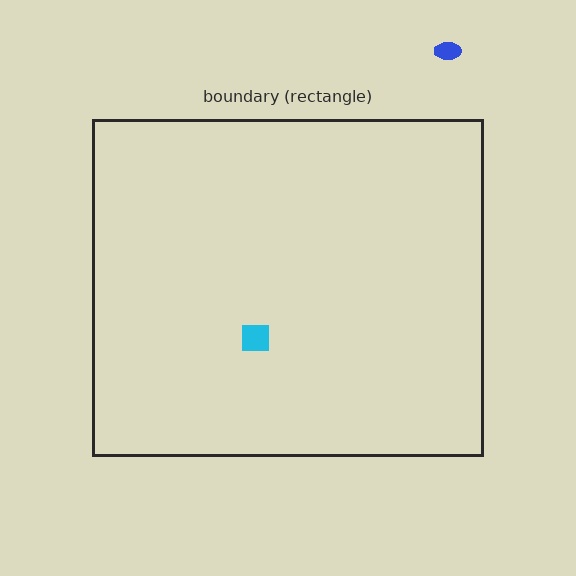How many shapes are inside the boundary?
1 inside, 1 outside.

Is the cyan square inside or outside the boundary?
Inside.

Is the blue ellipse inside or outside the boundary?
Outside.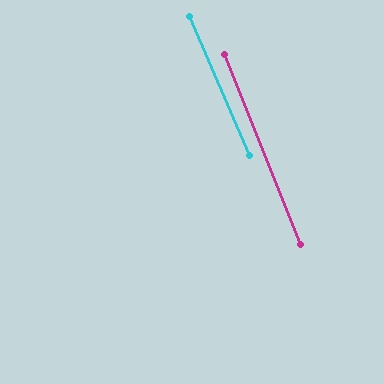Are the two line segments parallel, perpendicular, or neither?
Parallel — their directions differ by only 1.4°.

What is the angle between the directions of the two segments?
Approximately 1 degree.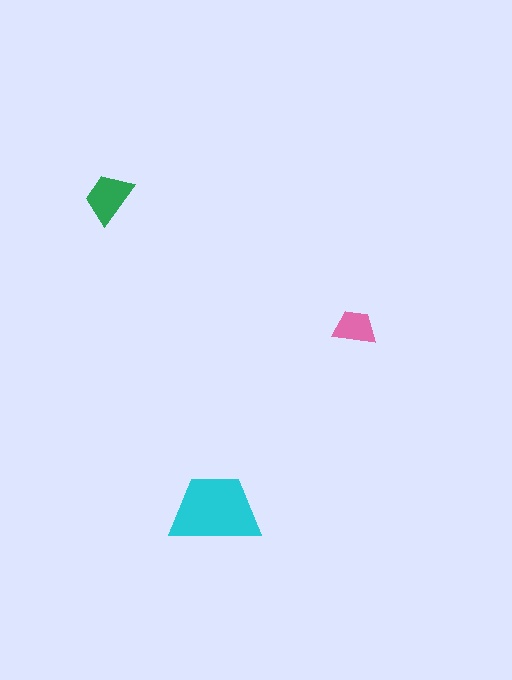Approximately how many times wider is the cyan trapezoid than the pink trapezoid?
About 2 times wider.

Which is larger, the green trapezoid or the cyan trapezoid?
The cyan one.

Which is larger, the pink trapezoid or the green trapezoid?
The green one.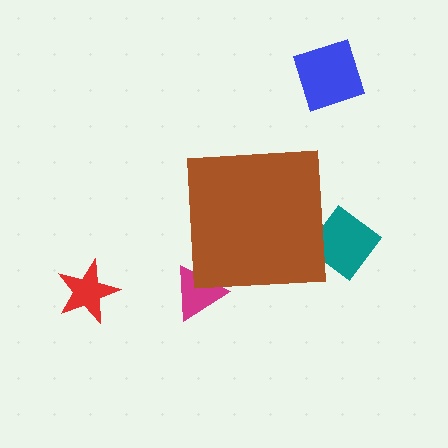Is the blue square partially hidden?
No, the blue square is fully visible.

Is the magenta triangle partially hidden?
Yes, the magenta triangle is partially hidden behind the brown square.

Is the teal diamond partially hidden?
Yes, the teal diamond is partially hidden behind the brown square.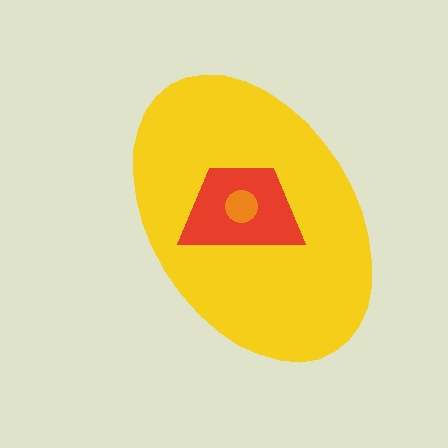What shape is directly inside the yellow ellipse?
The red trapezoid.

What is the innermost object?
The orange circle.